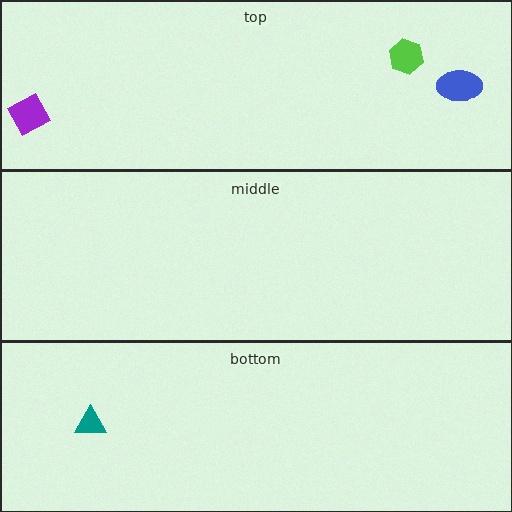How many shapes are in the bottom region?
1.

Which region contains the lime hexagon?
The top region.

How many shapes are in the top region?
3.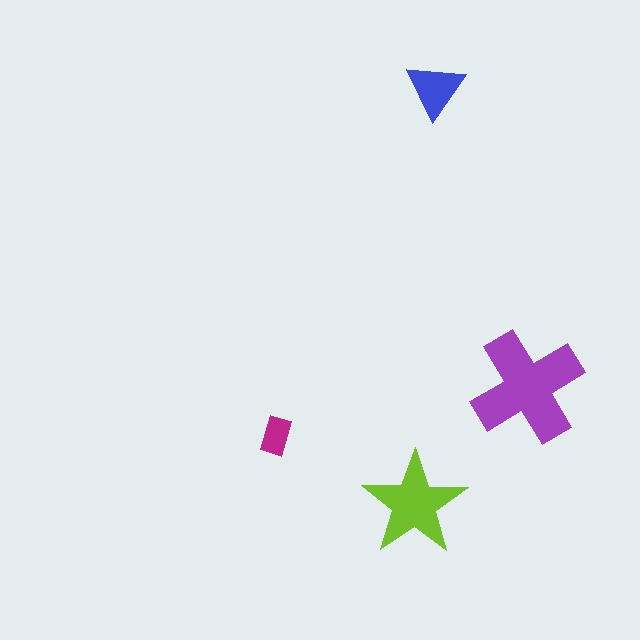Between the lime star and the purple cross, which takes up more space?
The purple cross.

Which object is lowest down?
The lime star is bottommost.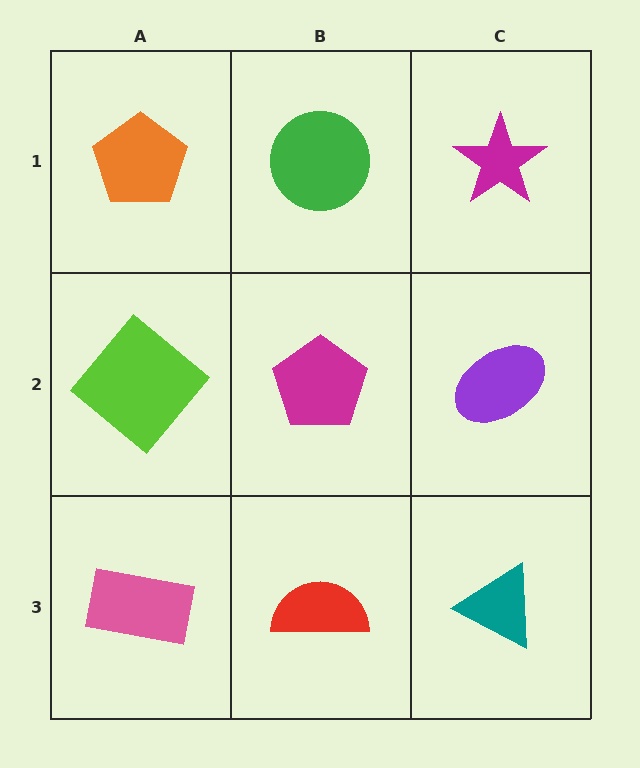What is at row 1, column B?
A green circle.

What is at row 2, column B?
A magenta pentagon.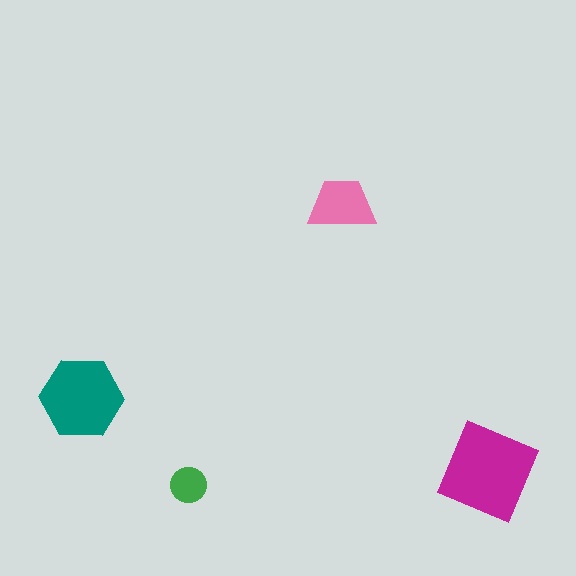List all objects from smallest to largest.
The green circle, the pink trapezoid, the teal hexagon, the magenta square.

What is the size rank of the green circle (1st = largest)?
4th.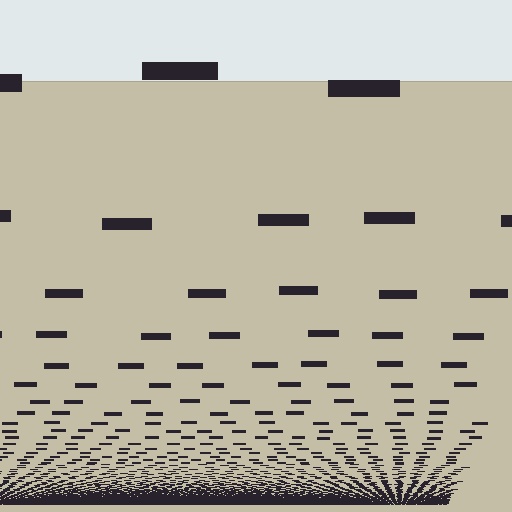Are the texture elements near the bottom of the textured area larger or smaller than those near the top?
Smaller. The gradient is inverted — elements near the bottom are smaller and denser.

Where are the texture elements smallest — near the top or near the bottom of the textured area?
Near the bottom.